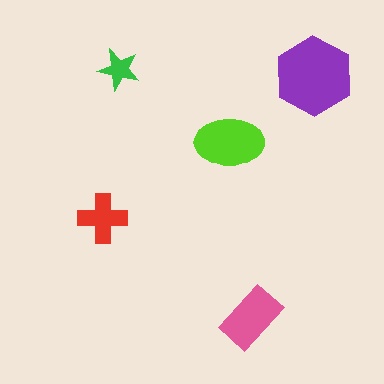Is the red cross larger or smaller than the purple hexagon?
Smaller.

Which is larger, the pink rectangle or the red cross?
The pink rectangle.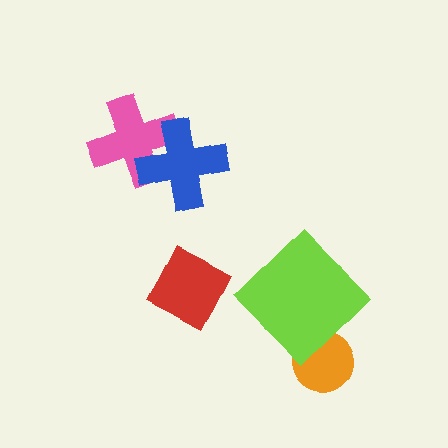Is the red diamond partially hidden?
No, no other shape covers it.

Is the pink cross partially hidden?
Yes, it is partially covered by another shape.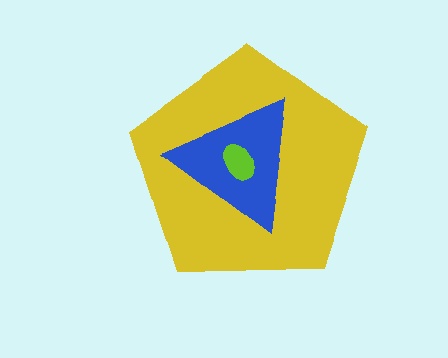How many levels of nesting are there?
3.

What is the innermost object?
The lime ellipse.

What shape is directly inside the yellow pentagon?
The blue triangle.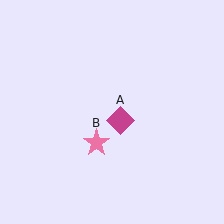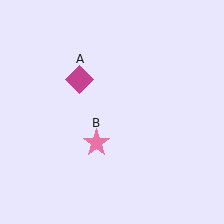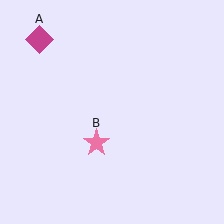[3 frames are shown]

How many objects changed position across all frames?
1 object changed position: magenta diamond (object A).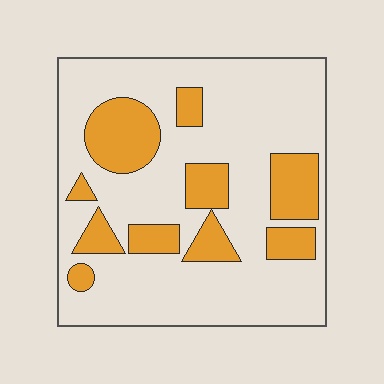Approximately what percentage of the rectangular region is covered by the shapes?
Approximately 25%.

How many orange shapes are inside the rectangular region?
10.